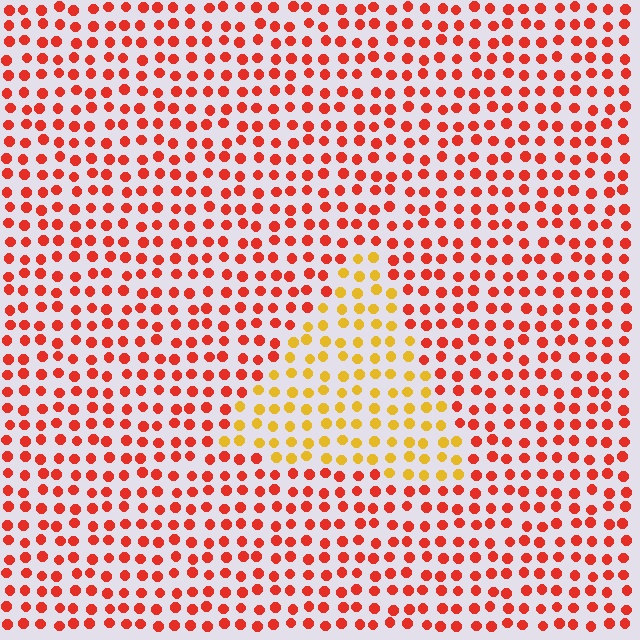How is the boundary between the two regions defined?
The boundary is defined purely by a slight shift in hue (about 43 degrees). Spacing, size, and orientation are identical on both sides.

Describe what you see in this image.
The image is filled with small red elements in a uniform arrangement. A triangle-shaped region is visible where the elements are tinted to a slightly different hue, forming a subtle color boundary.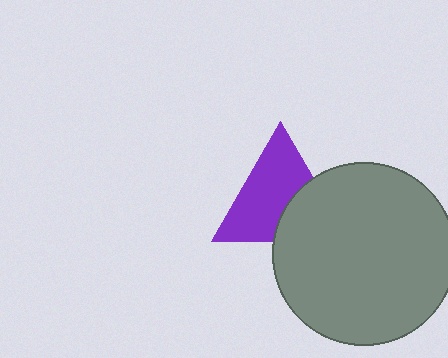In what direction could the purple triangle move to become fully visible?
The purple triangle could move toward the upper-left. That would shift it out from behind the gray circle entirely.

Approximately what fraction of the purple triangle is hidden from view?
Roughly 35% of the purple triangle is hidden behind the gray circle.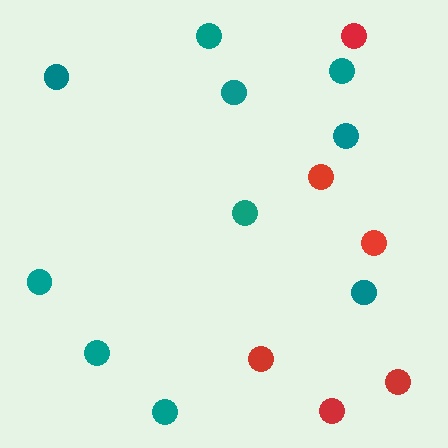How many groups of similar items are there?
There are 2 groups: one group of red circles (6) and one group of teal circles (10).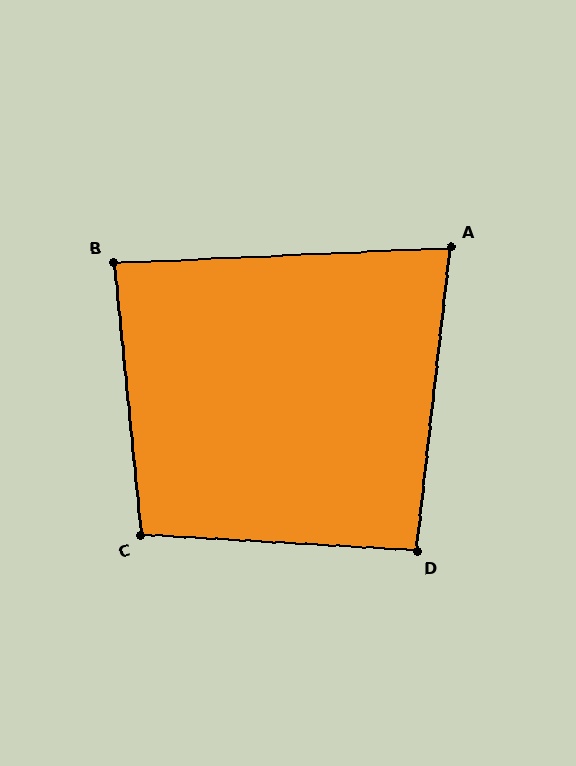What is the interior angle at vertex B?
Approximately 87 degrees (approximately right).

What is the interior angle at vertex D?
Approximately 93 degrees (approximately right).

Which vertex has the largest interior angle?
C, at approximately 99 degrees.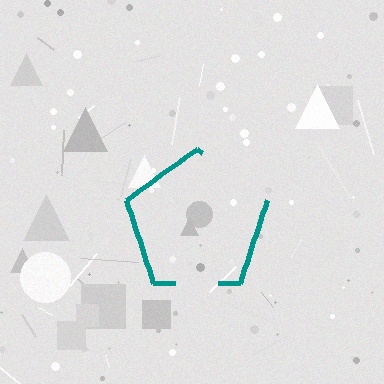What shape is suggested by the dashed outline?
The dashed outline suggests a pentagon.